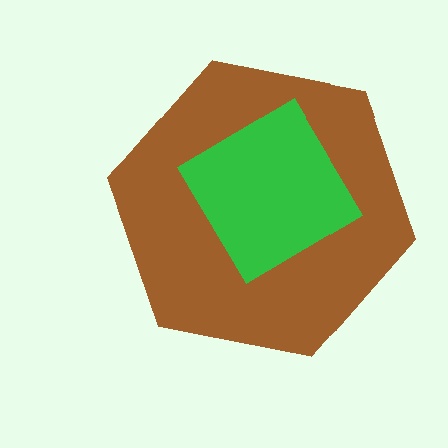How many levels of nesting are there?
2.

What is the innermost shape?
The green diamond.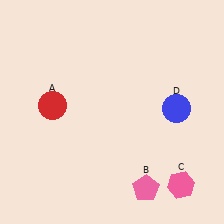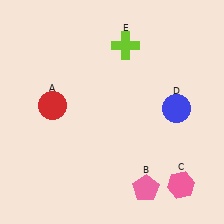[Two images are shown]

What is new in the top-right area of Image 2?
A lime cross (E) was added in the top-right area of Image 2.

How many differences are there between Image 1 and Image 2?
There is 1 difference between the two images.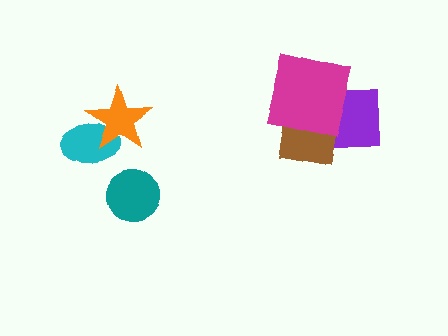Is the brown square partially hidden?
Yes, it is partially covered by another shape.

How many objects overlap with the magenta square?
2 objects overlap with the magenta square.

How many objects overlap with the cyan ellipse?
1 object overlaps with the cyan ellipse.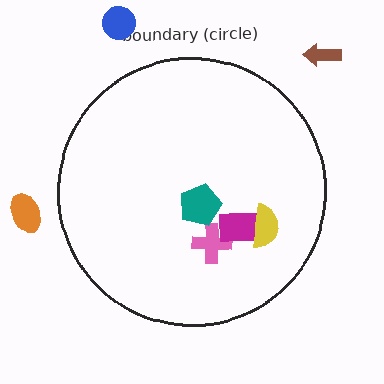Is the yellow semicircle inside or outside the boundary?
Inside.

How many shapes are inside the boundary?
4 inside, 3 outside.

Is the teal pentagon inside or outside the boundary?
Inside.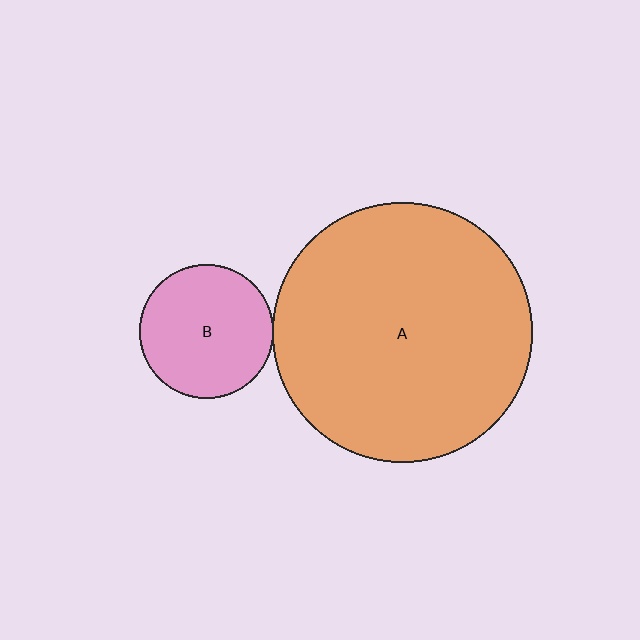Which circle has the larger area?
Circle A (orange).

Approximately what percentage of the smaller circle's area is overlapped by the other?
Approximately 5%.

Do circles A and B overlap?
Yes.